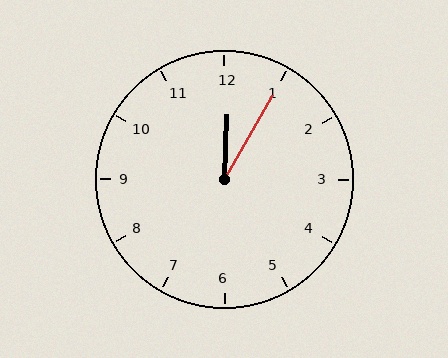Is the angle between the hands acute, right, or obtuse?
It is acute.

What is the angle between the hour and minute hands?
Approximately 28 degrees.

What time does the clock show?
12:05.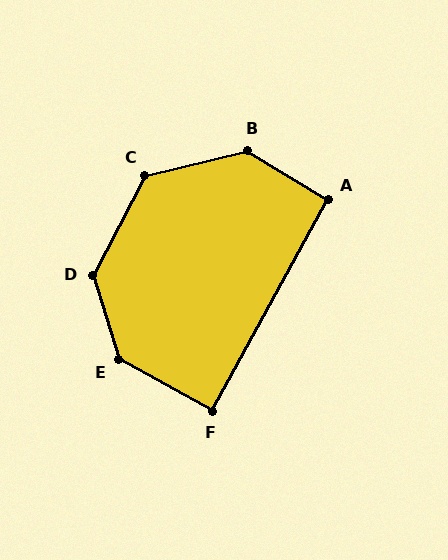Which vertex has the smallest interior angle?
F, at approximately 90 degrees.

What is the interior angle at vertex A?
Approximately 93 degrees (approximately right).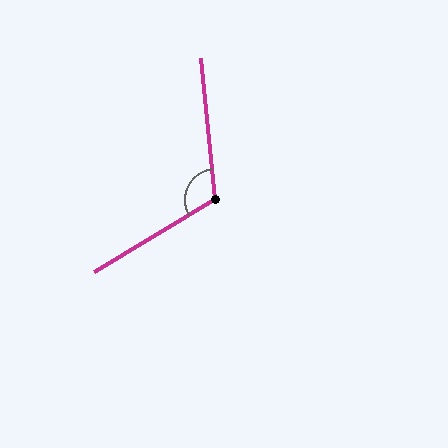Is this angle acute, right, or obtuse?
It is obtuse.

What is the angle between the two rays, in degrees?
Approximately 115 degrees.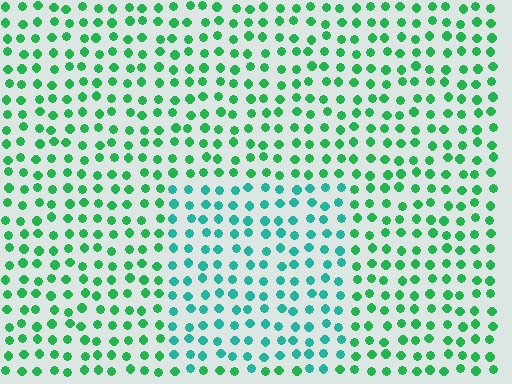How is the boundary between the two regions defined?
The boundary is defined purely by a slight shift in hue (about 32 degrees). Spacing, size, and orientation are identical on both sides.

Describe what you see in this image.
The image is filled with small green elements in a uniform arrangement. A rectangle-shaped region is visible where the elements are tinted to a slightly different hue, forming a subtle color boundary.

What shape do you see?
I see a rectangle.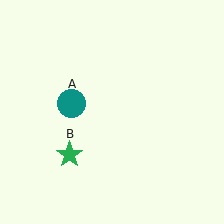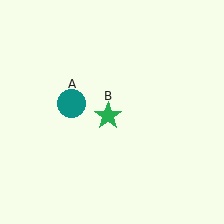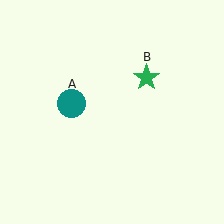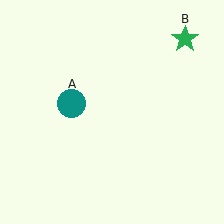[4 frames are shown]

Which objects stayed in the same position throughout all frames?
Teal circle (object A) remained stationary.